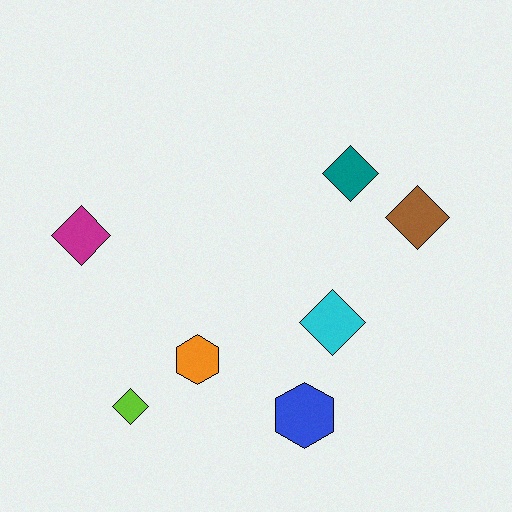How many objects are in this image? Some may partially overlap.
There are 7 objects.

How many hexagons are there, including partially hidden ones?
There are 2 hexagons.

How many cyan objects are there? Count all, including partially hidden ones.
There is 1 cyan object.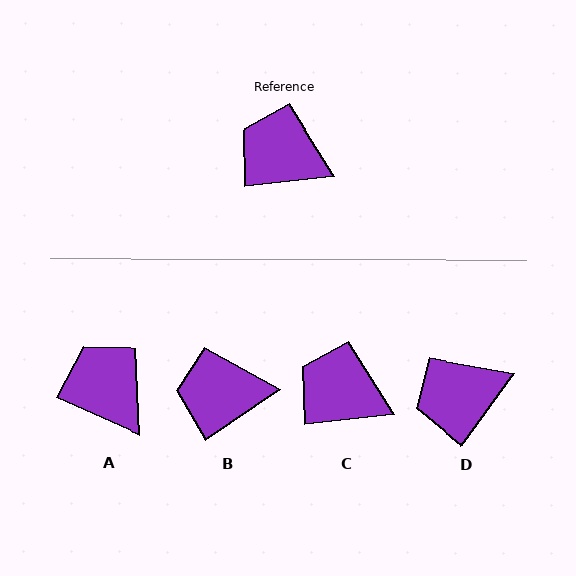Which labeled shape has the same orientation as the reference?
C.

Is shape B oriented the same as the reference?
No, it is off by about 29 degrees.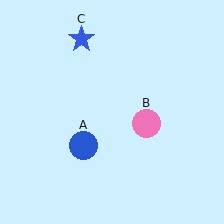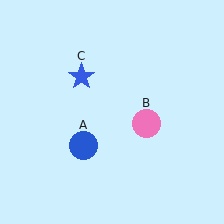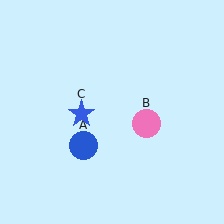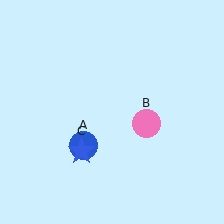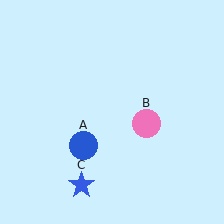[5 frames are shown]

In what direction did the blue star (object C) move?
The blue star (object C) moved down.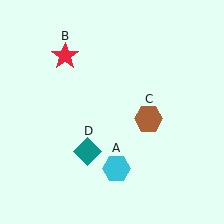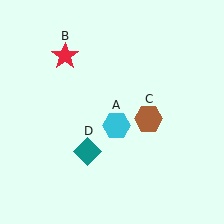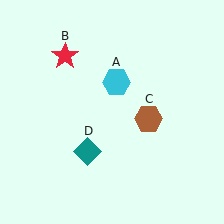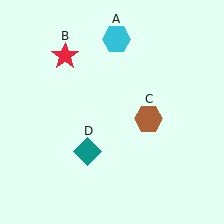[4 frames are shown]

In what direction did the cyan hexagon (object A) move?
The cyan hexagon (object A) moved up.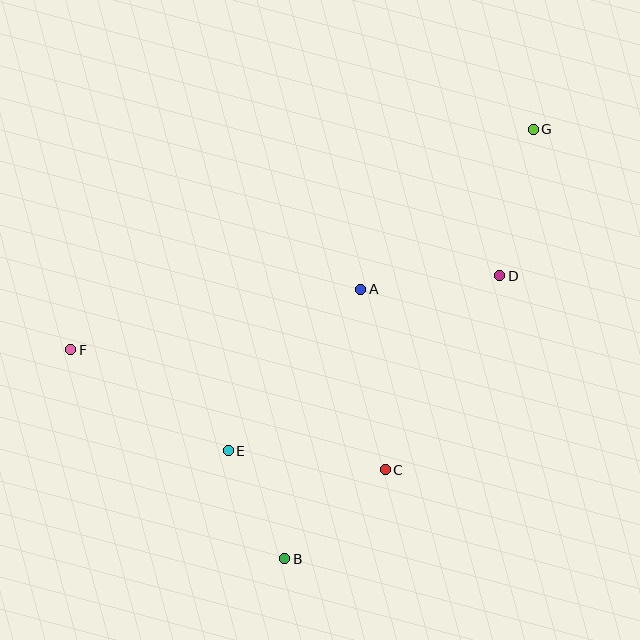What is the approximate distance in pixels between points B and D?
The distance between B and D is approximately 355 pixels.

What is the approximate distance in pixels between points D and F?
The distance between D and F is approximately 435 pixels.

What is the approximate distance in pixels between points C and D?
The distance between C and D is approximately 225 pixels.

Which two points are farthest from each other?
Points F and G are farthest from each other.